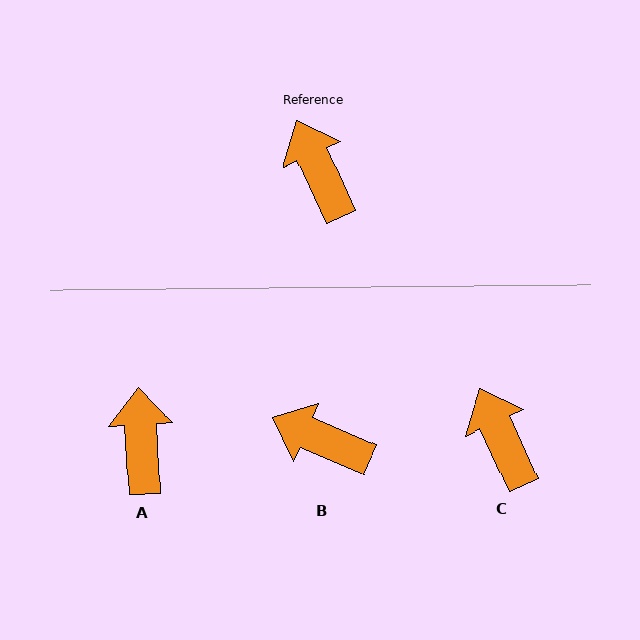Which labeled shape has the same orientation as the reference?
C.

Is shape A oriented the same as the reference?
No, it is off by about 21 degrees.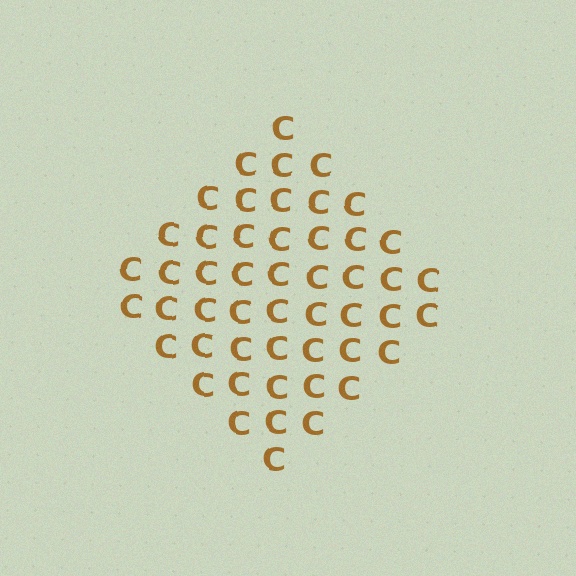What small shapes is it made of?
It is made of small letter C's.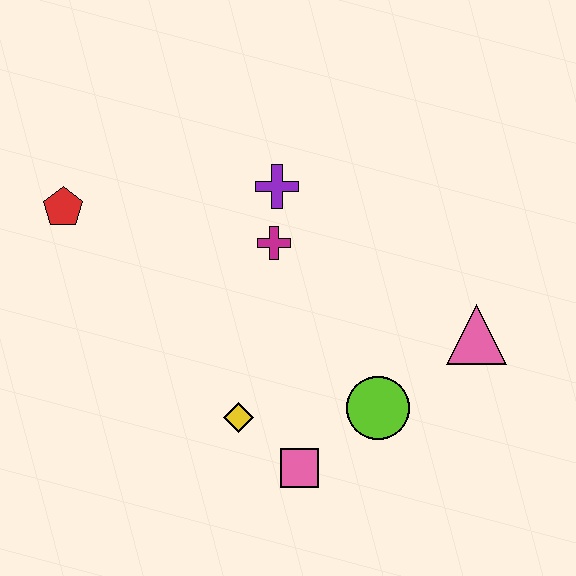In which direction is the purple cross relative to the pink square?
The purple cross is above the pink square.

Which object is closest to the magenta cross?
The purple cross is closest to the magenta cross.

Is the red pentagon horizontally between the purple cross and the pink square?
No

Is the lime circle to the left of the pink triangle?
Yes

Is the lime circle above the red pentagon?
No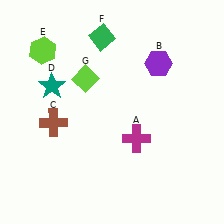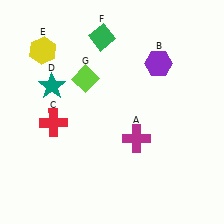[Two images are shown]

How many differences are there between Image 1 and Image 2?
There are 2 differences between the two images.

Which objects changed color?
C changed from brown to red. E changed from lime to yellow.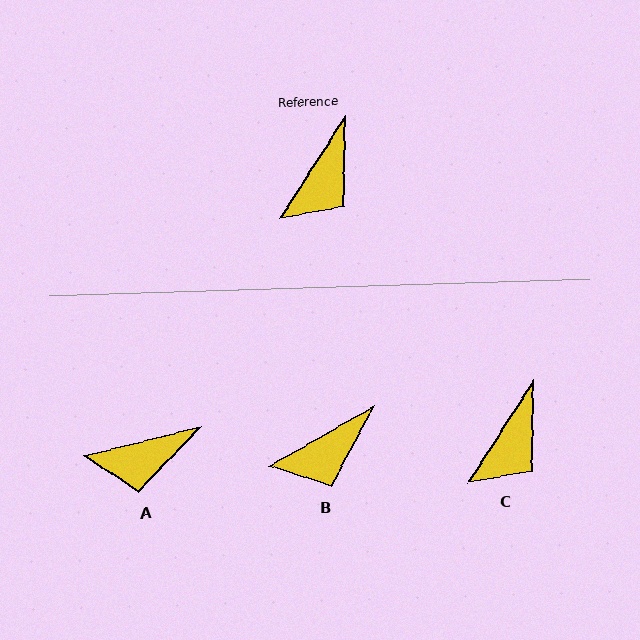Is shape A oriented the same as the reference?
No, it is off by about 44 degrees.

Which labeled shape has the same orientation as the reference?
C.